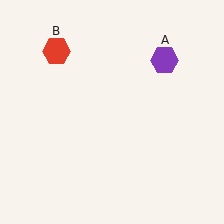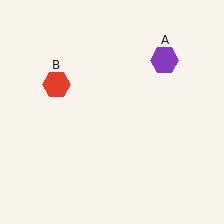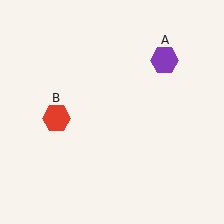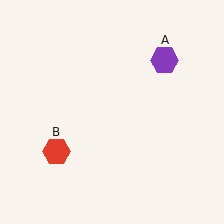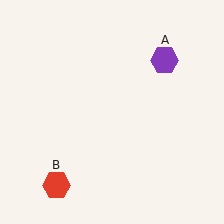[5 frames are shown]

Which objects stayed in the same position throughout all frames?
Purple hexagon (object A) remained stationary.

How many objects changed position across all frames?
1 object changed position: red hexagon (object B).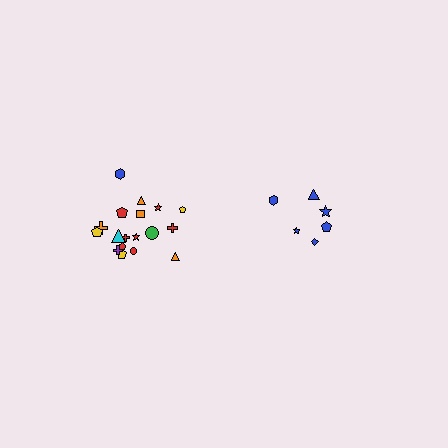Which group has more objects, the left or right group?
The left group.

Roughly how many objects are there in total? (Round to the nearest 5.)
Roughly 25 objects in total.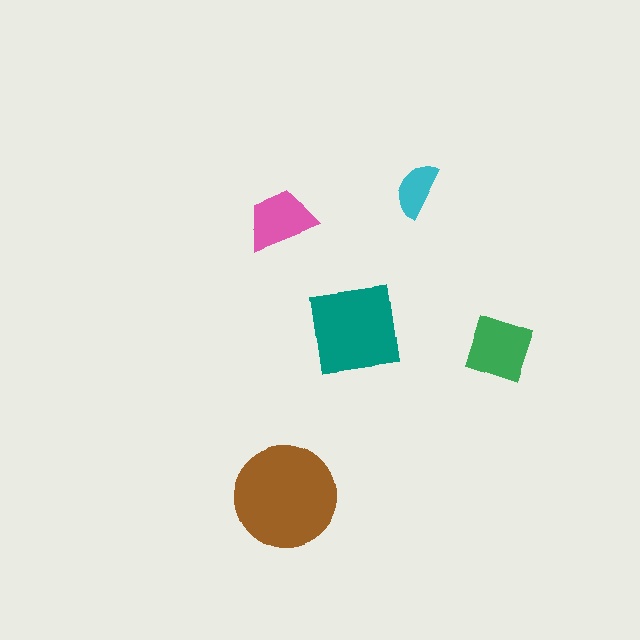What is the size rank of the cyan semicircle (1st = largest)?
5th.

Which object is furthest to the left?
The brown circle is leftmost.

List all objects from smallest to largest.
The cyan semicircle, the pink trapezoid, the green square, the teal square, the brown circle.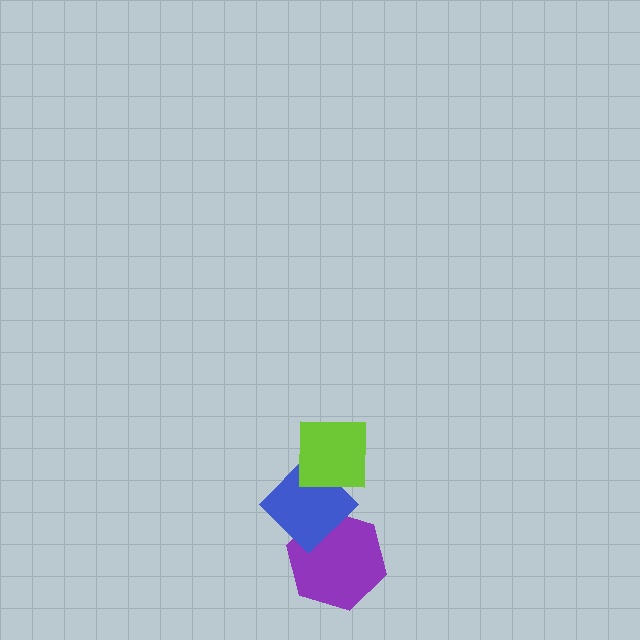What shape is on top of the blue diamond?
The lime square is on top of the blue diamond.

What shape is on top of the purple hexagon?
The blue diamond is on top of the purple hexagon.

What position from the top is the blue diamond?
The blue diamond is 2nd from the top.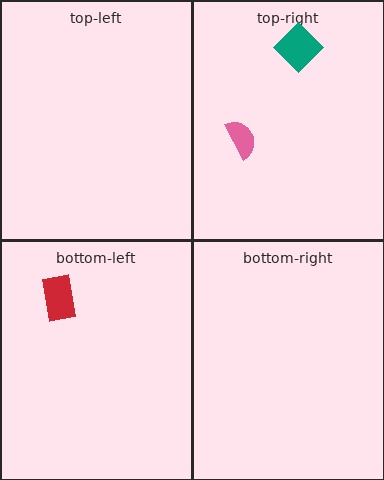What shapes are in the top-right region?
The teal diamond, the pink semicircle.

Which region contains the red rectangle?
The bottom-left region.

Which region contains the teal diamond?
The top-right region.